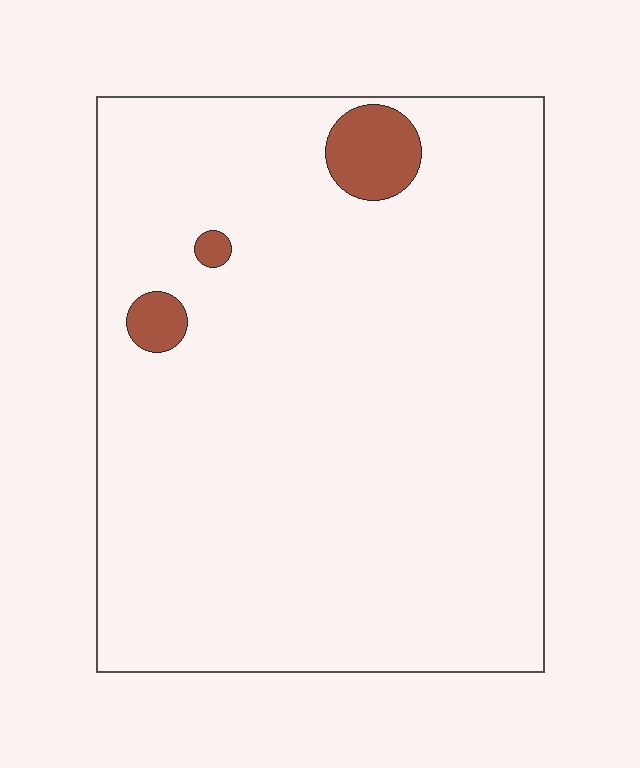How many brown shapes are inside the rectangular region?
3.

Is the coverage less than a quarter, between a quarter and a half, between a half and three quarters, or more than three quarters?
Less than a quarter.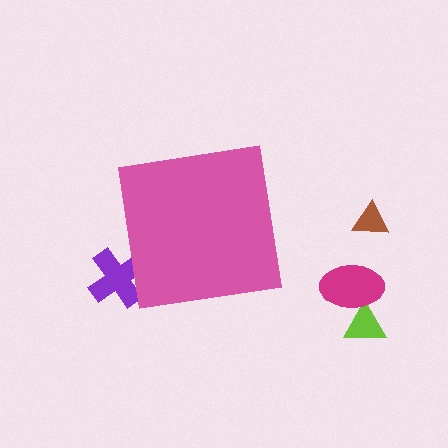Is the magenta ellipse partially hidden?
No, the magenta ellipse is fully visible.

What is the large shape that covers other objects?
A pink square.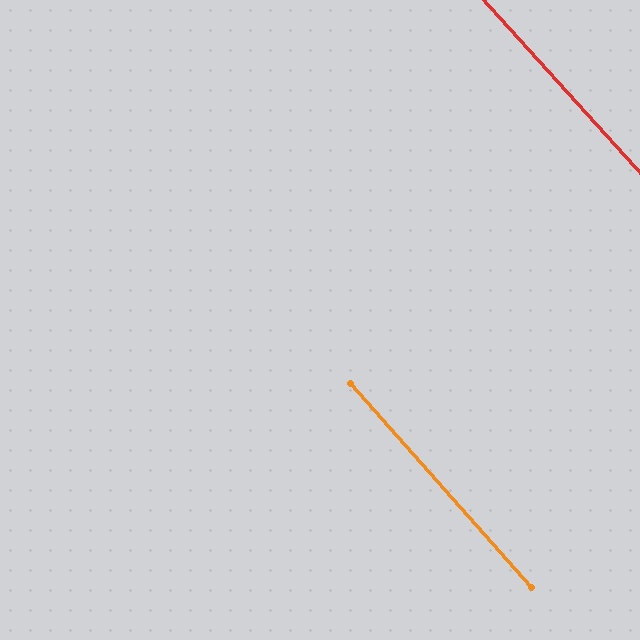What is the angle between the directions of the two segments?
Approximately 1 degree.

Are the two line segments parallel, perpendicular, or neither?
Parallel — their directions differ by only 0.6°.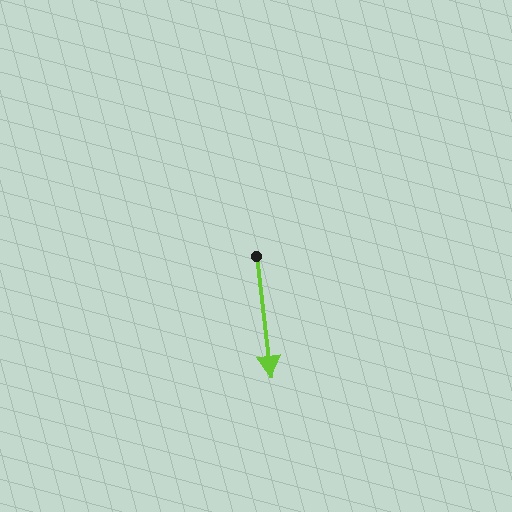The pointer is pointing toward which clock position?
Roughly 6 o'clock.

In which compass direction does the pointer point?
South.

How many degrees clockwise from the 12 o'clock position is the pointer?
Approximately 173 degrees.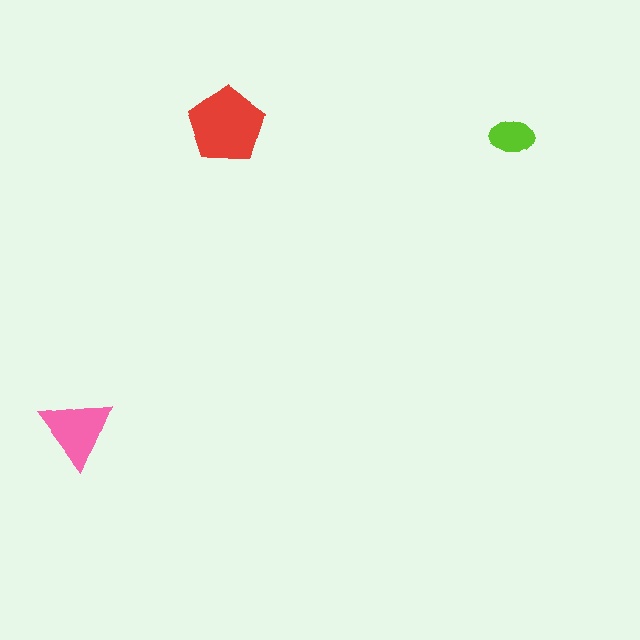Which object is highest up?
The lime ellipse is topmost.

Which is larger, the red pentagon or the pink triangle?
The red pentagon.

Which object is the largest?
The red pentagon.